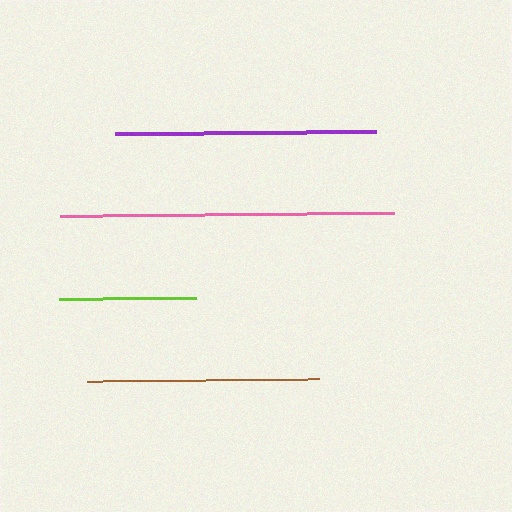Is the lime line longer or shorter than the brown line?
The brown line is longer than the lime line.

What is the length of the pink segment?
The pink segment is approximately 334 pixels long.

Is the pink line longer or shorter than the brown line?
The pink line is longer than the brown line.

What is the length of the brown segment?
The brown segment is approximately 231 pixels long.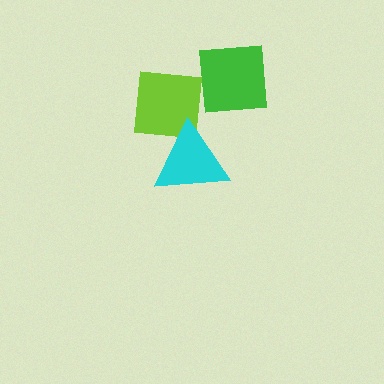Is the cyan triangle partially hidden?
No, no other shape covers it.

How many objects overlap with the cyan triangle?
1 object overlaps with the cyan triangle.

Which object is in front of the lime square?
The cyan triangle is in front of the lime square.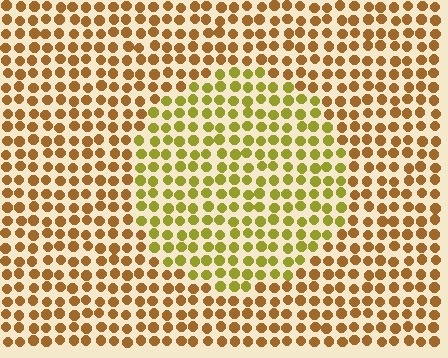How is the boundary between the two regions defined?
The boundary is defined purely by a slight shift in hue (about 33 degrees). Spacing, size, and orientation are identical on both sides.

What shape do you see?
I see a circle.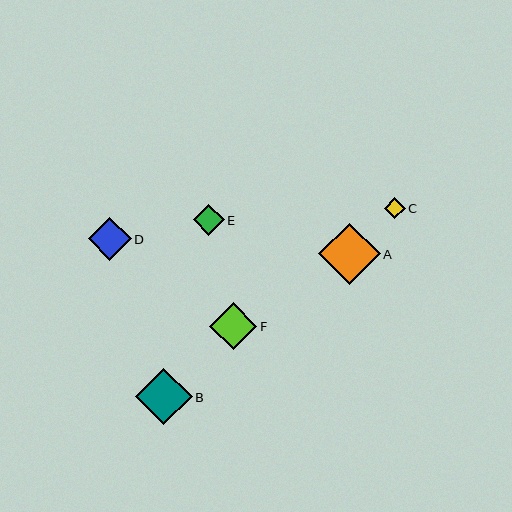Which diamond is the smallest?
Diamond C is the smallest with a size of approximately 21 pixels.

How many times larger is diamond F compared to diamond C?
Diamond F is approximately 2.2 times the size of diamond C.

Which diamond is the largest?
Diamond A is the largest with a size of approximately 62 pixels.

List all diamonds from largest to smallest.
From largest to smallest: A, B, F, D, E, C.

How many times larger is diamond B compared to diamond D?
Diamond B is approximately 1.3 times the size of diamond D.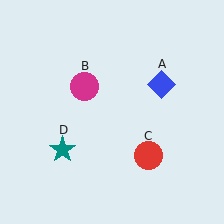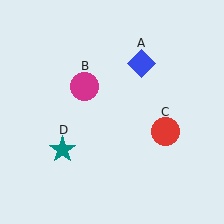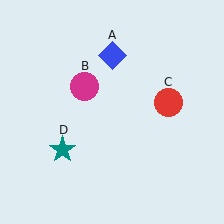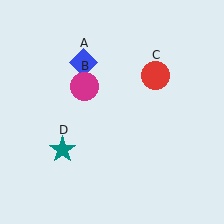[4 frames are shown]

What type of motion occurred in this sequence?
The blue diamond (object A), red circle (object C) rotated counterclockwise around the center of the scene.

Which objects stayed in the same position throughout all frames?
Magenta circle (object B) and teal star (object D) remained stationary.